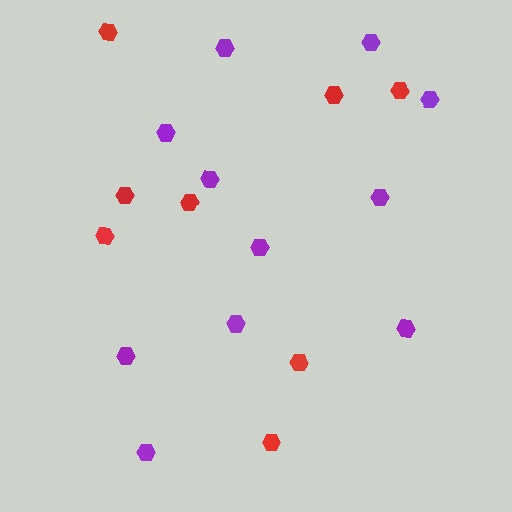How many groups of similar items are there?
There are 2 groups: one group of purple hexagons (11) and one group of red hexagons (8).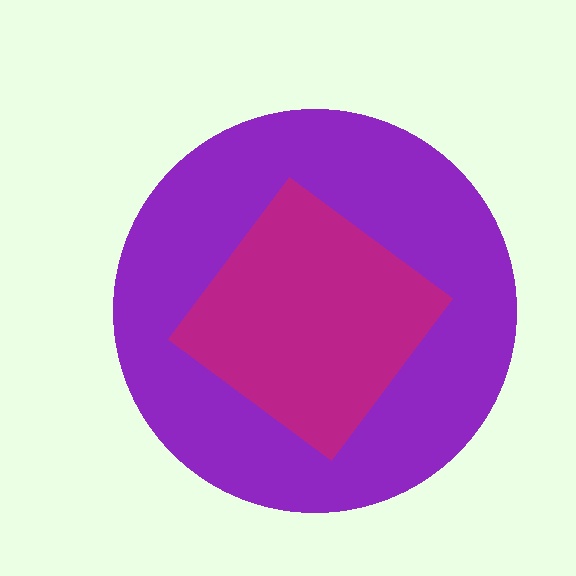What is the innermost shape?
The magenta diamond.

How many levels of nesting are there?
2.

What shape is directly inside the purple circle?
The magenta diamond.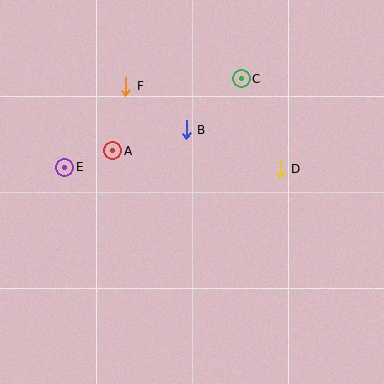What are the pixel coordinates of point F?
Point F is at (126, 87).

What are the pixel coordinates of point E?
Point E is at (65, 167).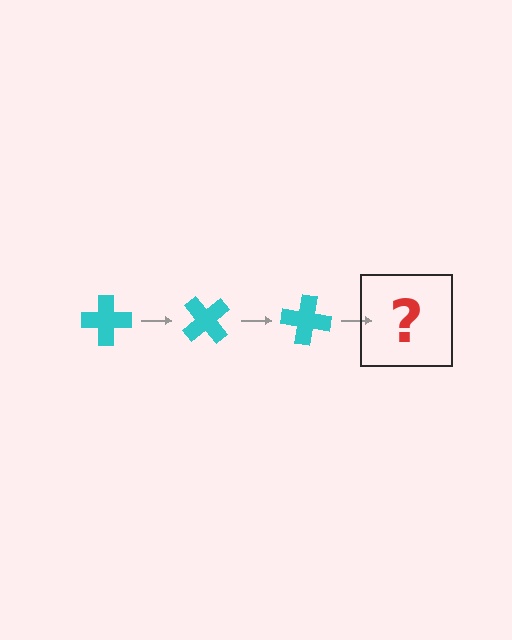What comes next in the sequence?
The next element should be a cyan cross rotated 150 degrees.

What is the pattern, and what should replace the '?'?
The pattern is that the cross rotates 50 degrees each step. The '?' should be a cyan cross rotated 150 degrees.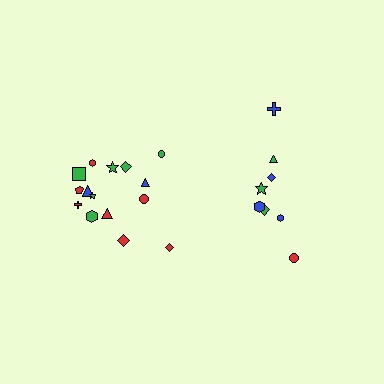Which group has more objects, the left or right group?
The left group.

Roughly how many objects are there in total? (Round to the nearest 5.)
Roughly 25 objects in total.